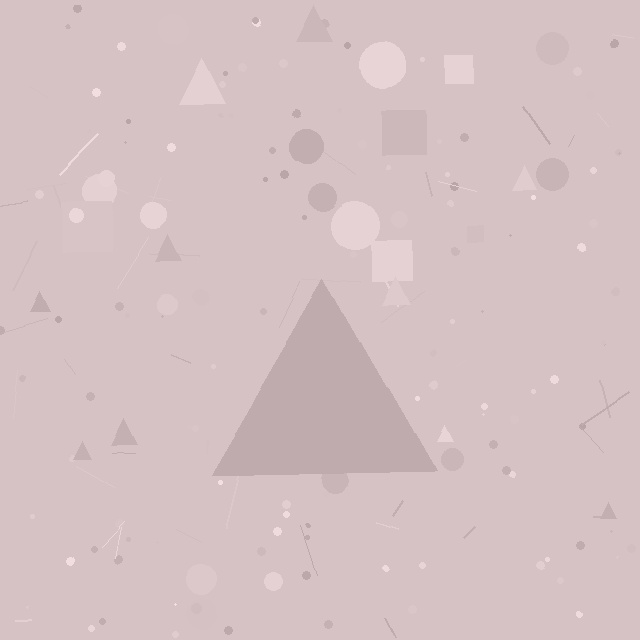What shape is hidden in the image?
A triangle is hidden in the image.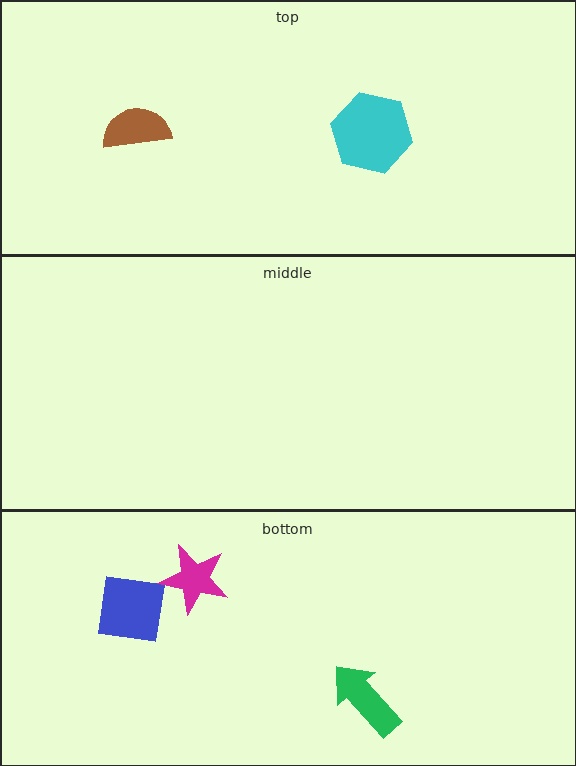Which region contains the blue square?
The bottom region.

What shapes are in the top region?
The cyan hexagon, the brown semicircle.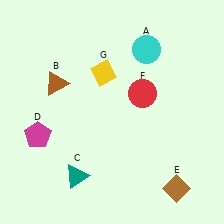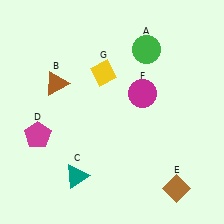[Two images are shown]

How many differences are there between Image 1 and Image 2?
There are 2 differences between the two images.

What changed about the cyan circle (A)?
In Image 1, A is cyan. In Image 2, it changed to green.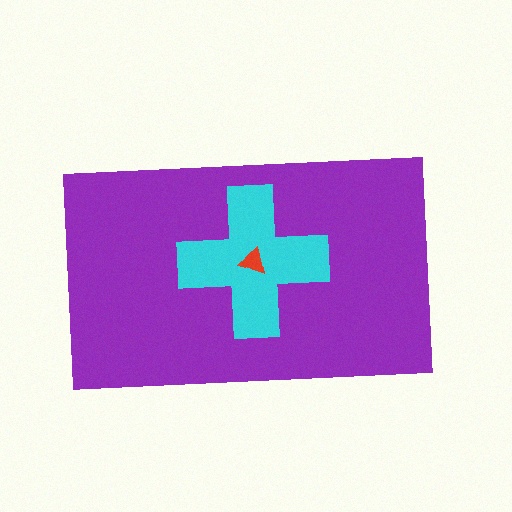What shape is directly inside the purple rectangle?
The cyan cross.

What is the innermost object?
The red triangle.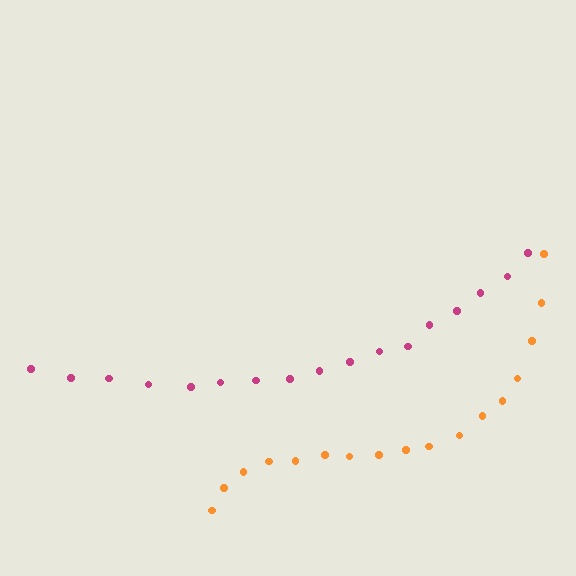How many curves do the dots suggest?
There are 2 distinct paths.